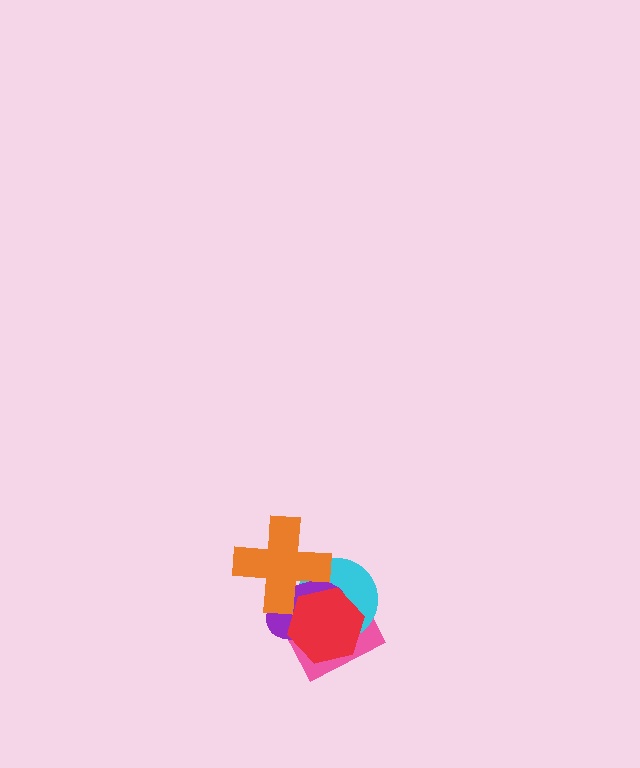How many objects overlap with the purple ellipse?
4 objects overlap with the purple ellipse.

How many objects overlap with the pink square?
4 objects overlap with the pink square.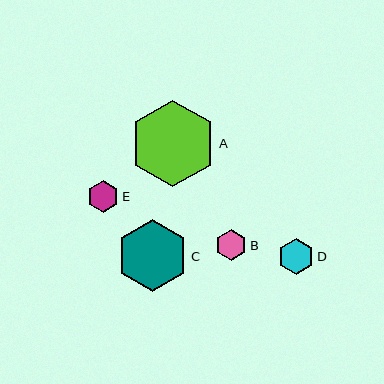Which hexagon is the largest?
Hexagon A is the largest with a size of approximately 87 pixels.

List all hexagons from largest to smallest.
From largest to smallest: A, C, D, E, B.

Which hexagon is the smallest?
Hexagon B is the smallest with a size of approximately 31 pixels.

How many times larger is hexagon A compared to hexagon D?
Hexagon A is approximately 2.4 times the size of hexagon D.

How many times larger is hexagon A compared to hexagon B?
Hexagon A is approximately 2.8 times the size of hexagon B.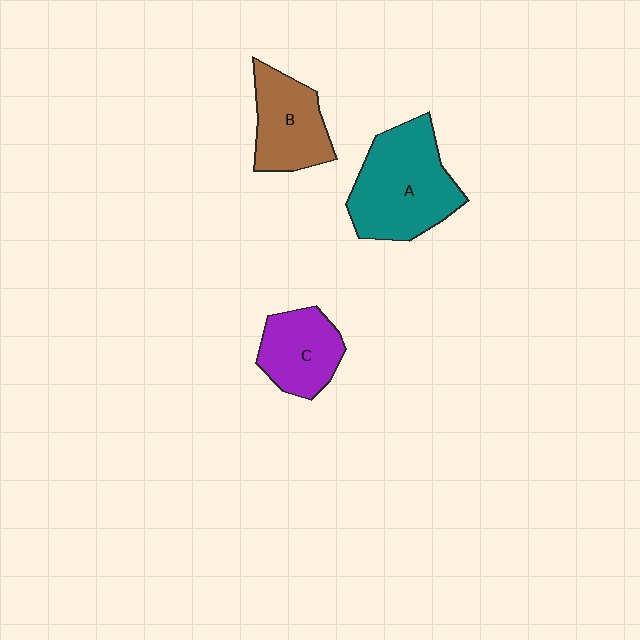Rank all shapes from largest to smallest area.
From largest to smallest: A (teal), B (brown), C (purple).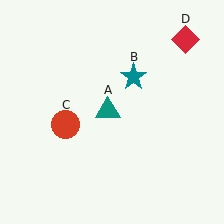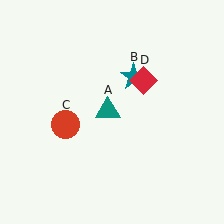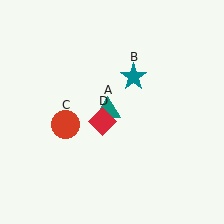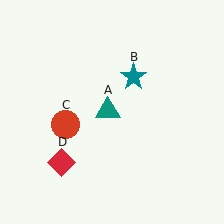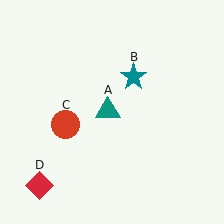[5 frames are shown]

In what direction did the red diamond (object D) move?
The red diamond (object D) moved down and to the left.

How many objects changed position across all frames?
1 object changed position: red diamond (object D).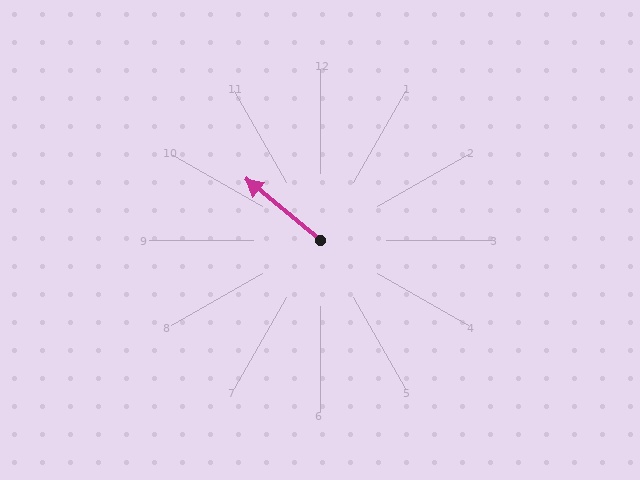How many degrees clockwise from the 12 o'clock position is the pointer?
Approximately 309 degrees.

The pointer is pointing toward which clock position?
Roughly 10 o'clock.